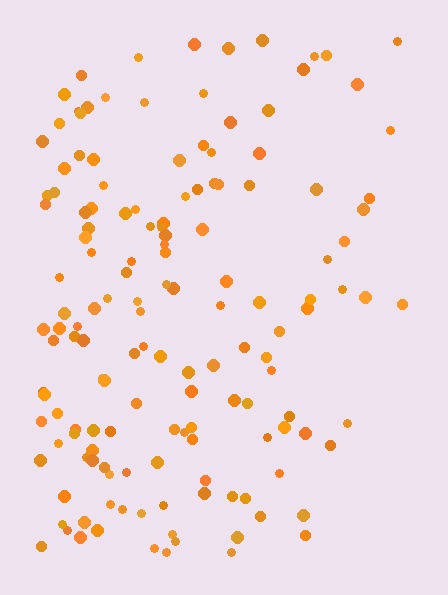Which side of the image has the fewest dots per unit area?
The right.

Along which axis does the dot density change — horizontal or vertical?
Horizontal.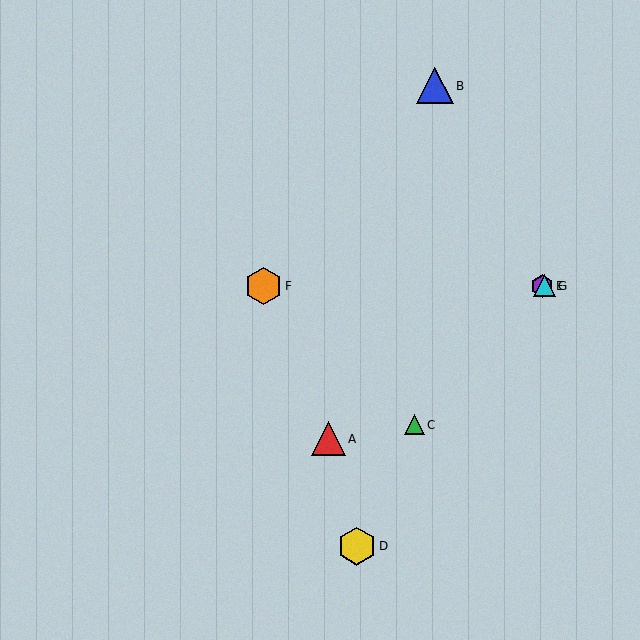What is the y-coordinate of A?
Object A is at y≈439.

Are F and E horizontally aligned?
Yes, both are at y≈286.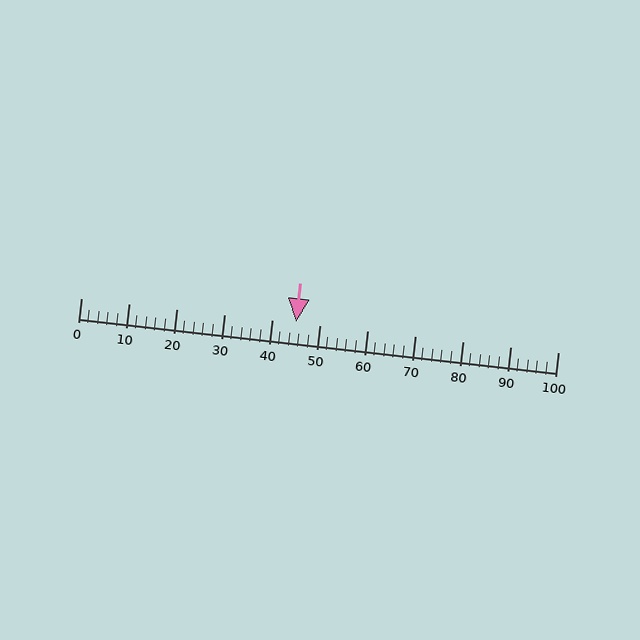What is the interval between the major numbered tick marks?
The major tick marks are spaced 10 units apart.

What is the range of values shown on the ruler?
The ruler shows values from 0 to 100.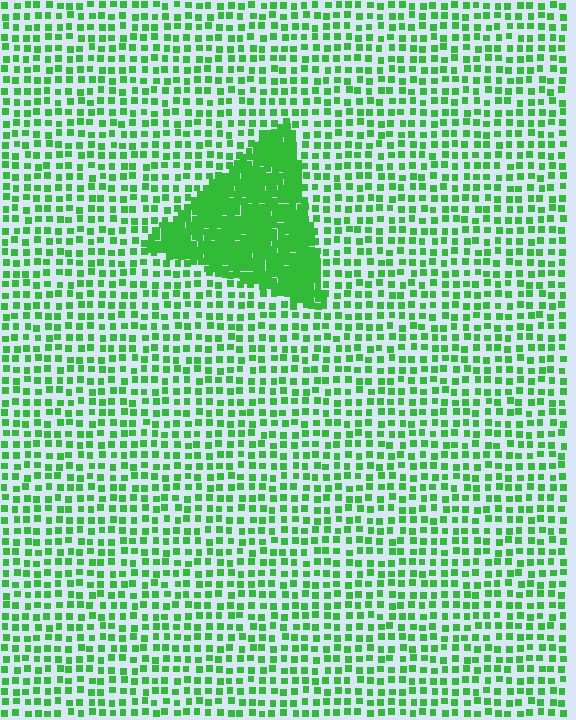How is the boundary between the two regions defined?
The boundary is defined by a change in element density (approximately 3.0x ratio). All elements are the same color, size, and shape.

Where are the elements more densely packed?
The elements are more densely packed inside the triangle boundary.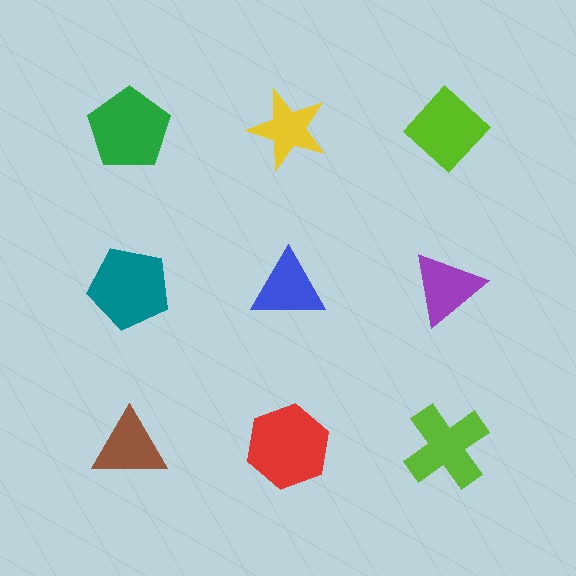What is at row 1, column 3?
A lime diamond.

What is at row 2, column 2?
A blue triangle.